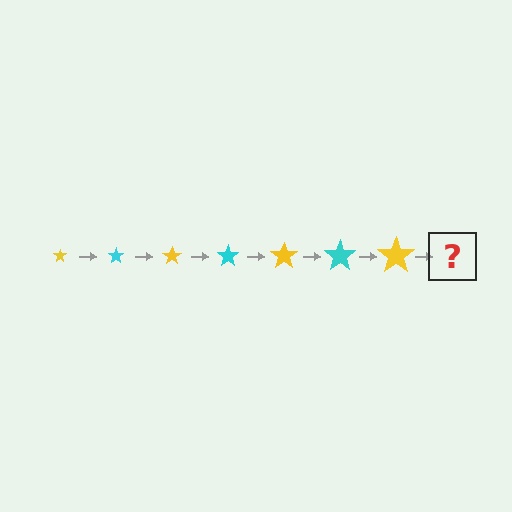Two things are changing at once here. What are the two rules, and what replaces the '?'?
The two rules are that the star grows larger each step and the color cycles through yellow and cyan. The '?' should be a cyan star, larger than the previous one.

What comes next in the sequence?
The next element should be a cyan star, larger than the previous one.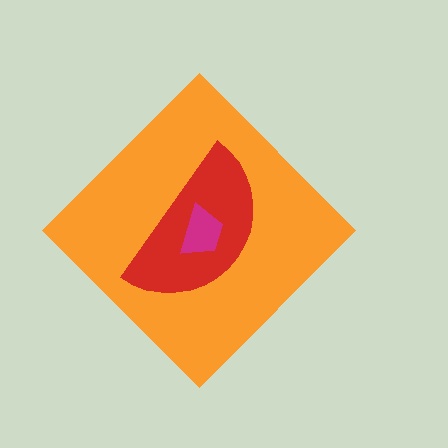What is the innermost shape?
The magenta trapezoid.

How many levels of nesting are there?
3.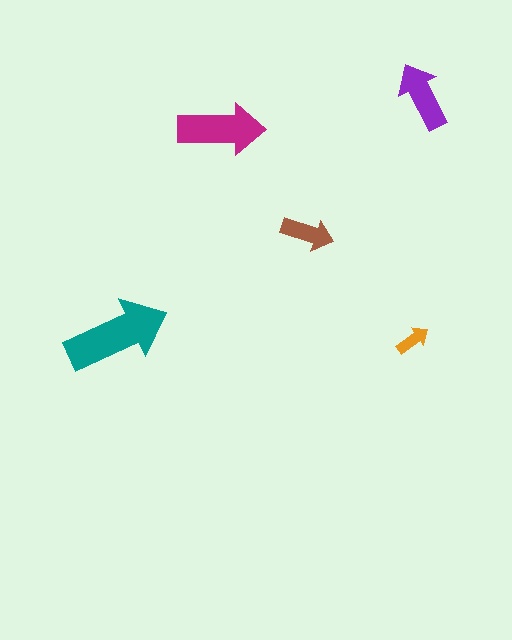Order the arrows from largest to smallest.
the teal one, the magenta one, the purple one, the brown one, the orange one.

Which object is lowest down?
The orange arrow is bottommost.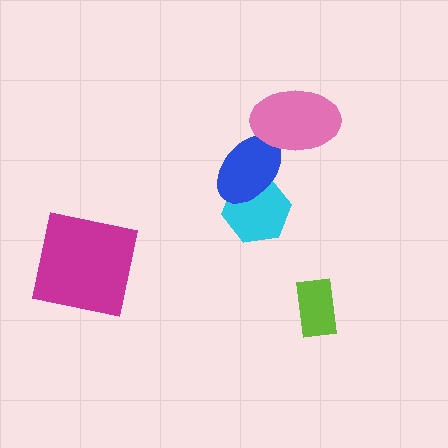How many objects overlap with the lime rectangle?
0 objects overlap with the lime rectangle.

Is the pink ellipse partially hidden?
No, no other shape covers it.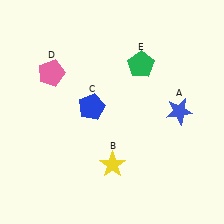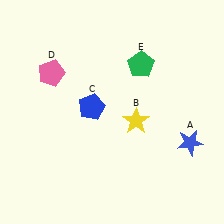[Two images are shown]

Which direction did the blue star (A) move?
The blue star (A) moved down.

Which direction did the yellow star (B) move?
The yellow star (B) moved up.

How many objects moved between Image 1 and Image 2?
2 objects moved between the two images.